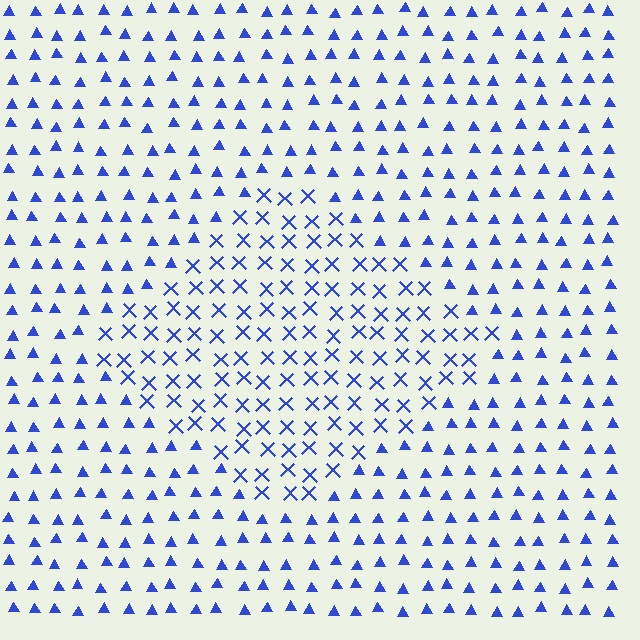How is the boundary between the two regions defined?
The boundary is defined by a change in element shape: X marks inside vs. triangles outside. All elements share the same color and spacing.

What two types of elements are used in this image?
The image uses X marks inside the diamond region and triangles outside it.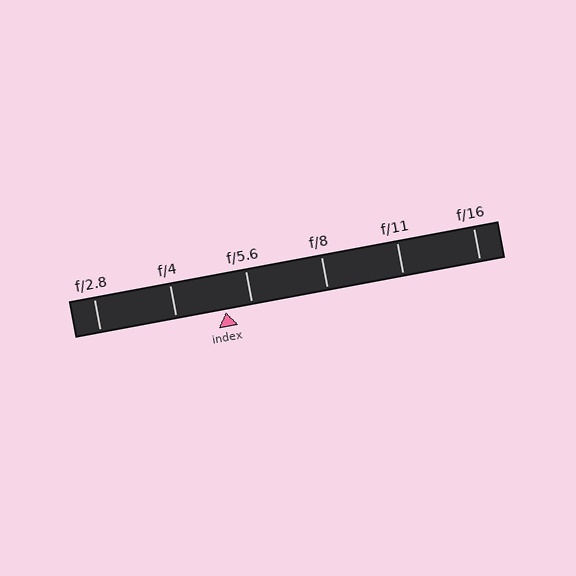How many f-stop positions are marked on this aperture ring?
There are 6 f-stop positions marked.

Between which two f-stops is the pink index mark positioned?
The index mark is between f/4 and f/5.6.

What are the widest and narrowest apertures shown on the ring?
The widest aperture shown is f/2.8 and the narrowest is f/16.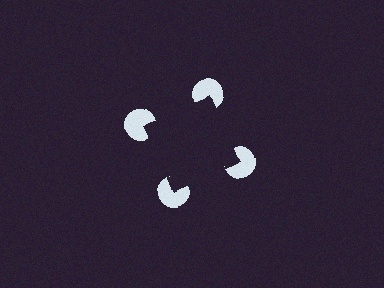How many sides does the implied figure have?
4 sides.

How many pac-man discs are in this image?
There are 4 — one at each vertex of the illusory square.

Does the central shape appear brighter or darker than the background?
It typically appears slightly darker than the background, even though no actual brightness change is drawn.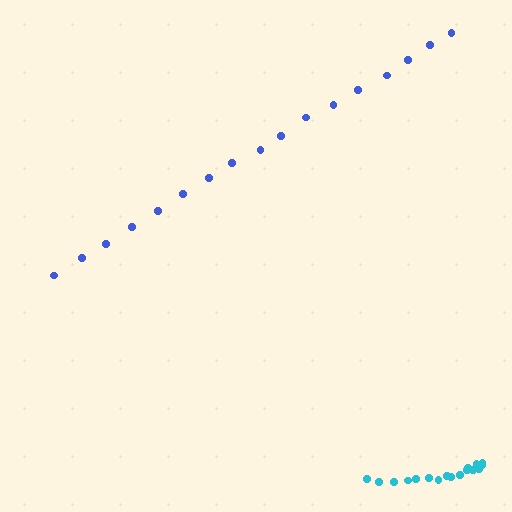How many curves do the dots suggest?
There are 2 distinct paths.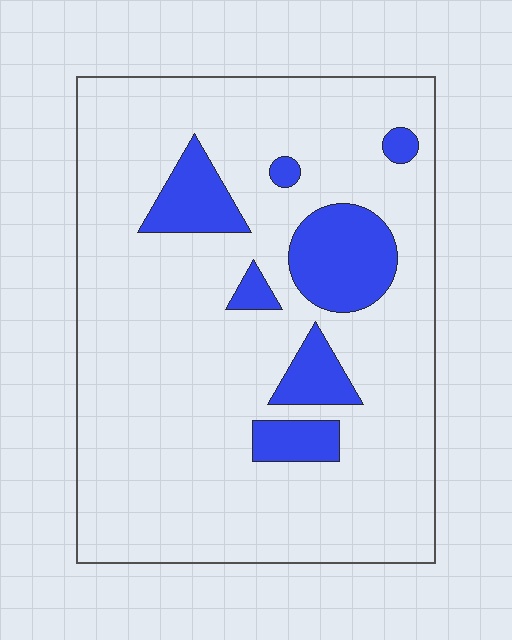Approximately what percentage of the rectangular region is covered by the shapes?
Approximately 15%.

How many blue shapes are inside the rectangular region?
7.